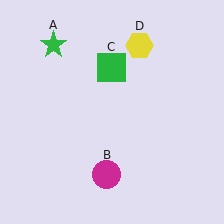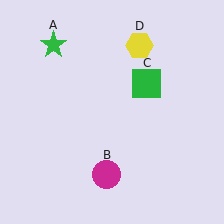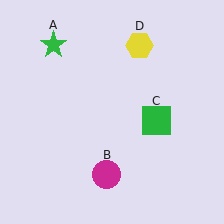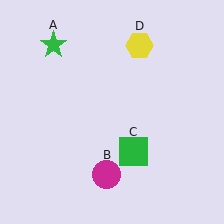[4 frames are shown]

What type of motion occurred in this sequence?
The green square (object C) rotated clockwise around the center of the scene.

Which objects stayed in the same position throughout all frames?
Green star (object A) and magenta circle (object B) and yellow hexagon (object D) remained stationary.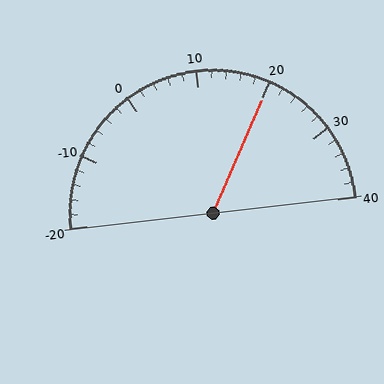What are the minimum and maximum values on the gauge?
The gauge ranges from -20 to 40.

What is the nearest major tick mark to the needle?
The nearest major tick mark is 20.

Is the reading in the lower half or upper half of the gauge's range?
The reading is in the upper half of the range (-20 to 40).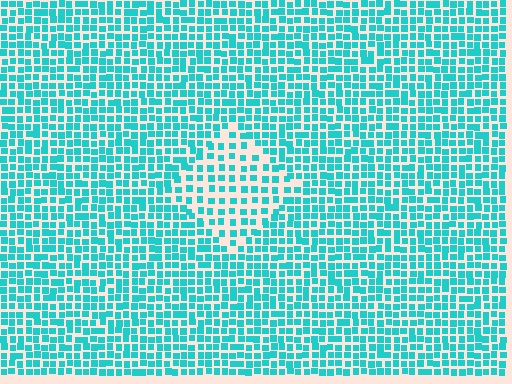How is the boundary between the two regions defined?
The boundary is defined by a change in element density (approximately 1.8x ratio). All elements are the same color, size, and shape.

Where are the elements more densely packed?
The elements are more densely packed outside the diamond boundary.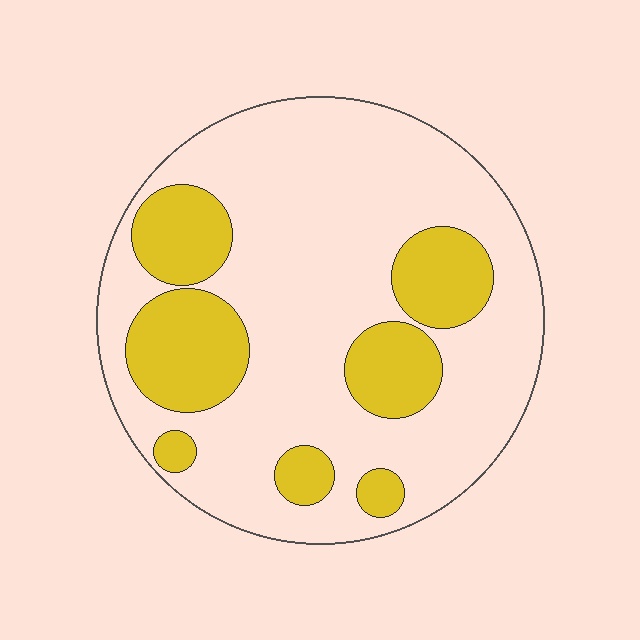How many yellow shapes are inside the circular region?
7.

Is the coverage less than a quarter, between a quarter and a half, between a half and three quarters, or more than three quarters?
Between a quarter and a half.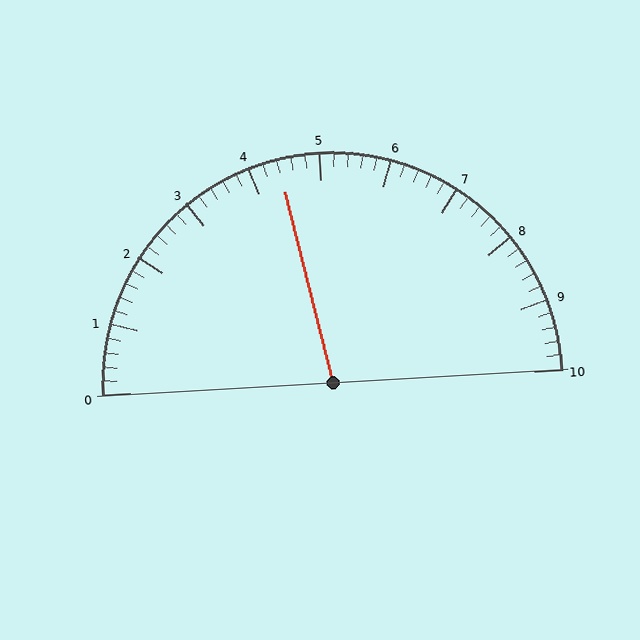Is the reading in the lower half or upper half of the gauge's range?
The reading is in the lower half of the range (0 to 10).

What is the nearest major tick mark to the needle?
The nearest major tick mark is 4.